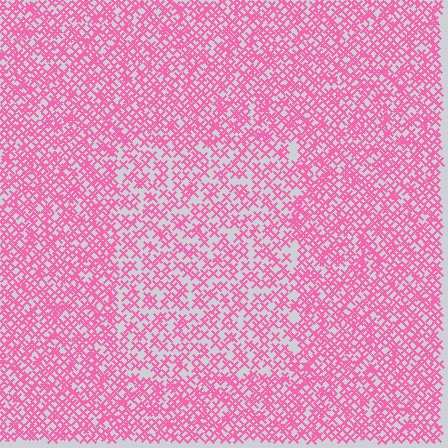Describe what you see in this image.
The image contains small pink elements arranged at two different densities. A rectangle-shaped region is visible where the elements are less densely packed than the surrounding area.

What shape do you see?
I see a rectangle.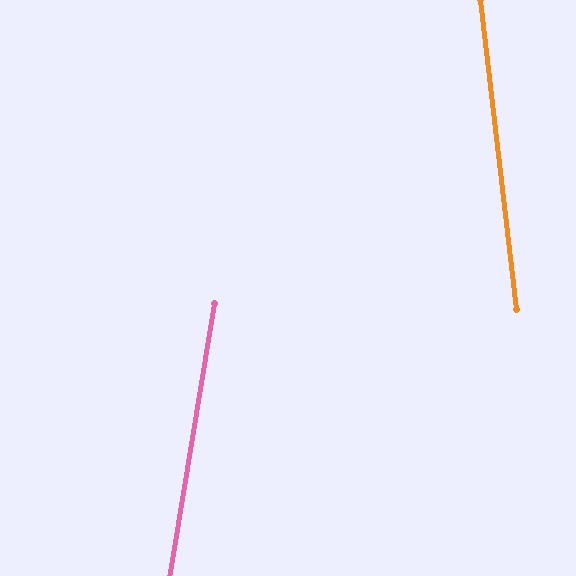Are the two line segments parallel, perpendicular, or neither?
Neither parallel nor perpendicular — they differ by about 16°.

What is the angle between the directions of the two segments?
Approximately 16 degrees.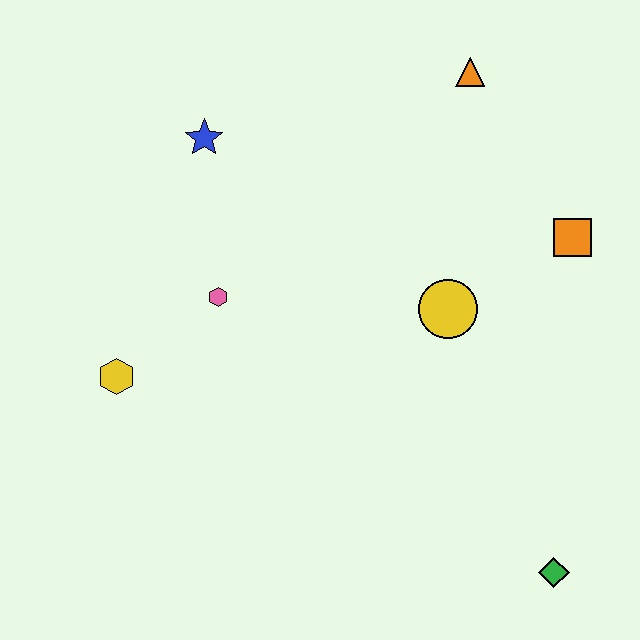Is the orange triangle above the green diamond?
Yes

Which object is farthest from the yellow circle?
The yellow hexagon is farthest from the yellow circle.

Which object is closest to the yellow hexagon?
The pink hexagon is closest to the yellow hexagon.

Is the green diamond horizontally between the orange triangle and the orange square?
Yes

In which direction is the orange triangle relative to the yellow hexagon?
The orange triangle is to the right of the yellow hexagon.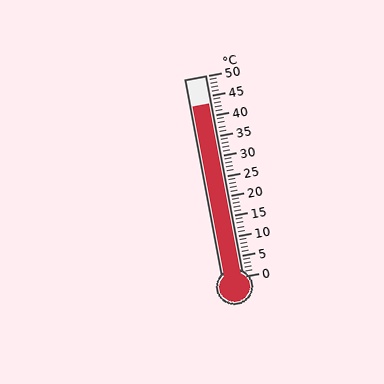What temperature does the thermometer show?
The thermometer shows approximately 43°C.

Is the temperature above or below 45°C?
The temperature is below 45°C.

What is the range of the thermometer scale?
The thermometer scale ranges from 0°C to 50°C.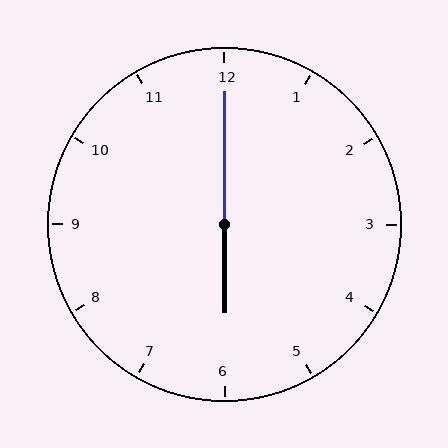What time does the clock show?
6:00.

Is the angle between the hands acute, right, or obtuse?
It is obtuse.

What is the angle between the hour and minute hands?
Approximately 180 degrees.